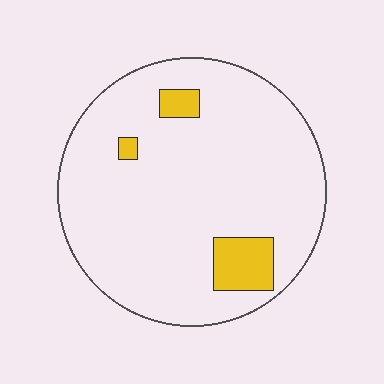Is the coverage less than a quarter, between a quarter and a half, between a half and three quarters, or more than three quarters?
Less than a quarter.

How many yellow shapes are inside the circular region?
3.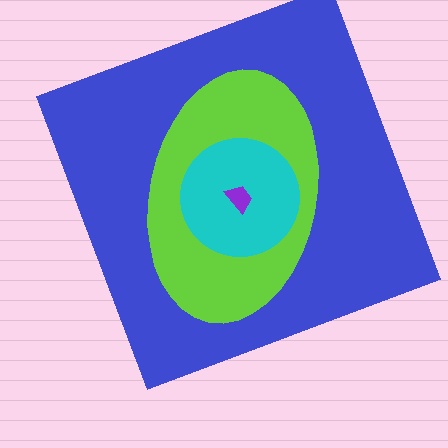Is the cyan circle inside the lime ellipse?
Yes.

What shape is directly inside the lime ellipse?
The cyan circle.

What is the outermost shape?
The blue square.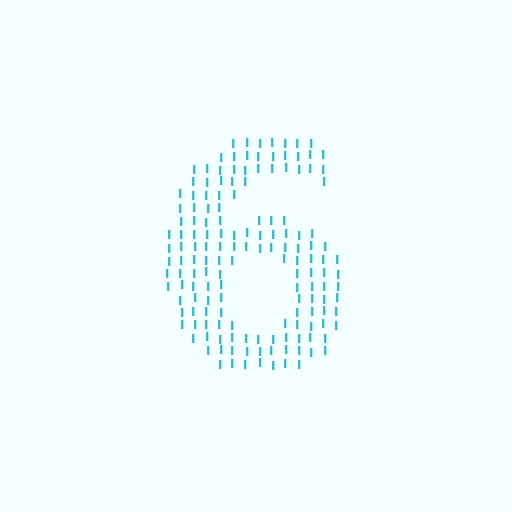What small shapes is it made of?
It is made of small letter I's.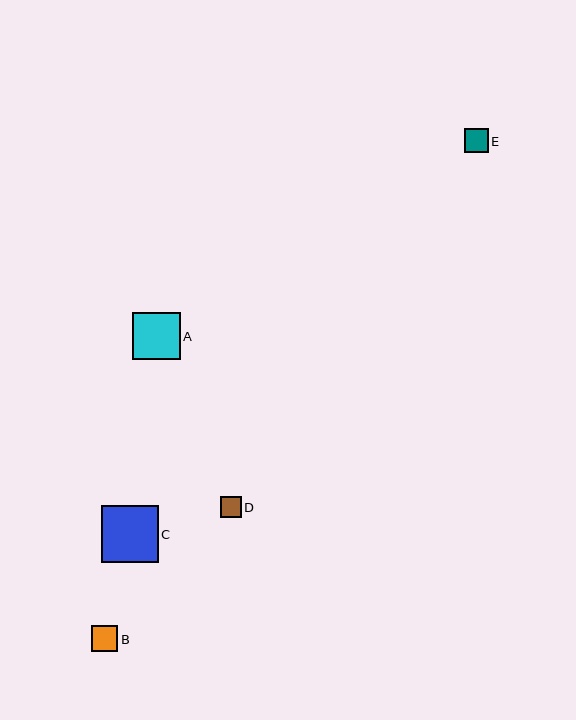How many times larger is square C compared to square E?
Square C is approximately 2.4 times the size of square E.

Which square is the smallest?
Square D is the smallest with a size of approximately 20 pixels.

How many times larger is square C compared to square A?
Square C is approximately 1.2 times the size of square A.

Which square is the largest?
Square C is the largest with a size of approximately 57 pixels.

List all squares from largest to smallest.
From largest to smallest: C, A, B, E, D.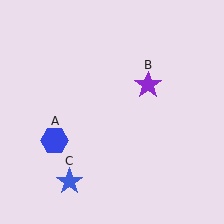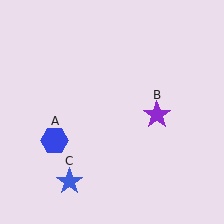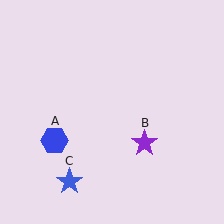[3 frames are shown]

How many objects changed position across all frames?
1 object changed position: purple star (object B).